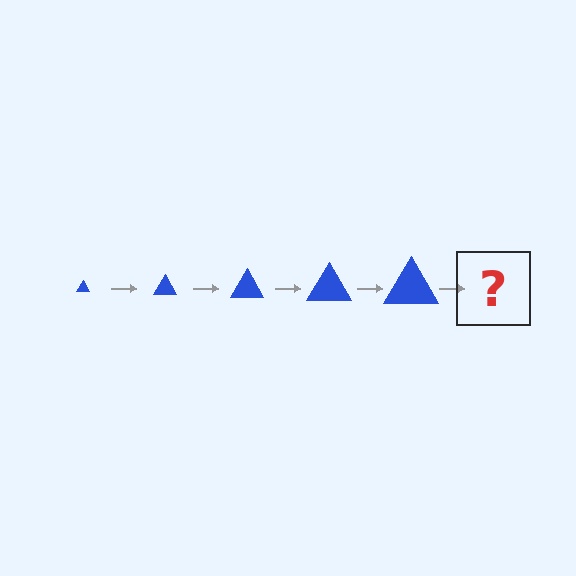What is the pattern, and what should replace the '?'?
The pattern is that the triangle gets progressively larger each step. The '?' should be a blue triangle, larger than the previous one.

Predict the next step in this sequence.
The next step is a blue triangle, larger than the previous one.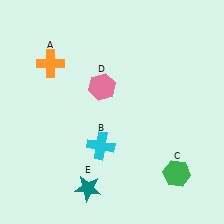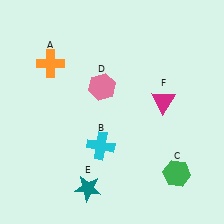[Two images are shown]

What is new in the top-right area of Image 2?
A magenta triangle (F) was added in the top-right area of Image 2.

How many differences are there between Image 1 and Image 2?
There is 1 difference between the two images.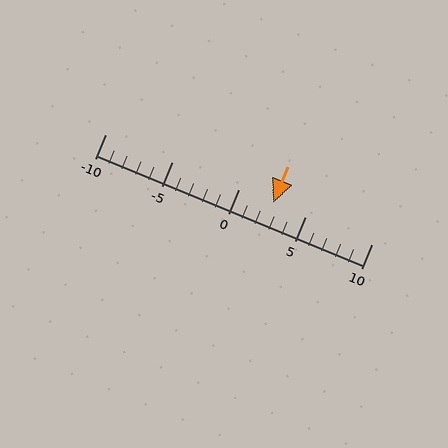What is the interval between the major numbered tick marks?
The major tick marks are spaced 5 units apart.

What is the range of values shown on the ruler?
The ruler shows values from -10 to 10.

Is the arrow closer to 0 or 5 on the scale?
The arrow is closer to 5.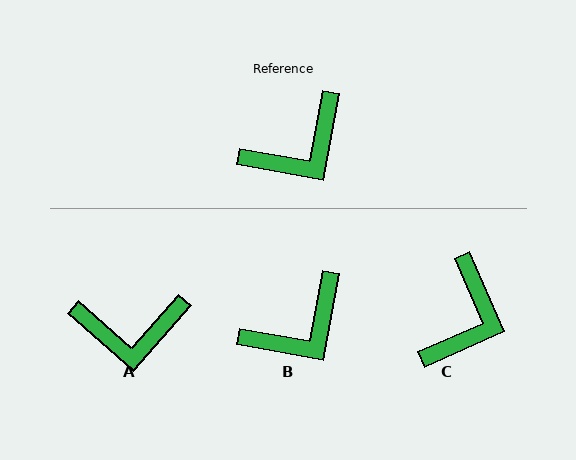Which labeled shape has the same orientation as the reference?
B.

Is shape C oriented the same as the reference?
No, it is off by about 34 degrees.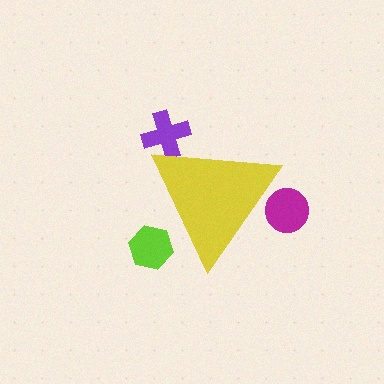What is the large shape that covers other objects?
A yellow triangle.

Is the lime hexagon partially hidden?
Yes, the lime hexagon is partially hidden behind the yellow triangle.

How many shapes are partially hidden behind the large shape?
3 shapes are partially hidden.